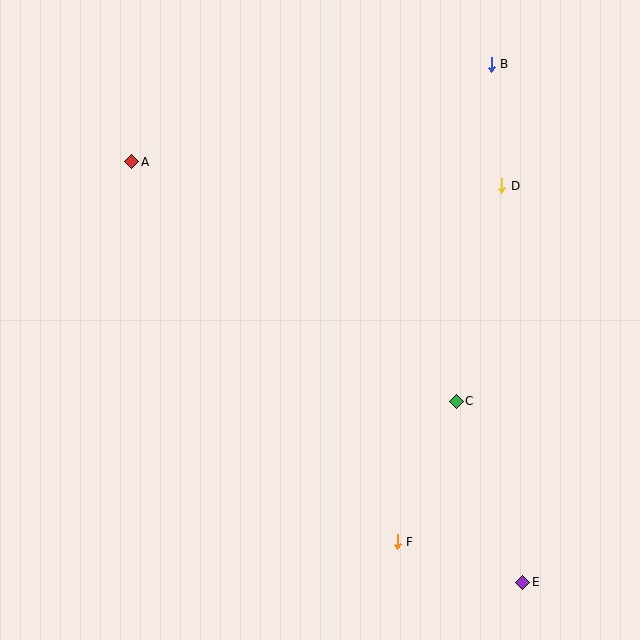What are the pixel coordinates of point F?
Point F is at (397, 542).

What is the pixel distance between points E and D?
The distance between E and D is 397 pixels.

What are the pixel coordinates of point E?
Point E is at (523, 582).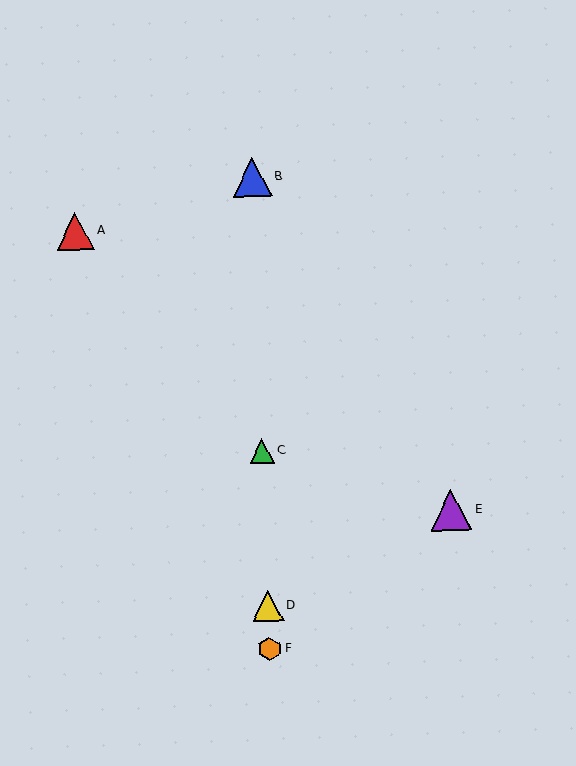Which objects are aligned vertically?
Objects B, C, D, F are aligned vertically.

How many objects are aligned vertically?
4 objects (B, C, D, F) are aligned vertically.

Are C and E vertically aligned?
No, C is at x≈262 and E is at x≈451.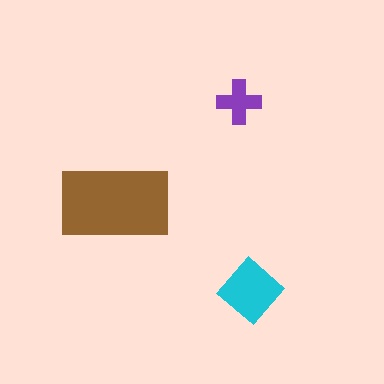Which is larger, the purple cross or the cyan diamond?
The cyan diamond.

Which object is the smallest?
The purple cross.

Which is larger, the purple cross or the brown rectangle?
The brown rectangle.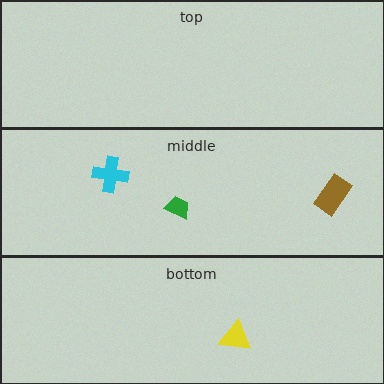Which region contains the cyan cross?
The middle region.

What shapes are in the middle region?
The green trapezoid, the cyan cross, the brown rectangle.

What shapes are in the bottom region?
The yellow triangle.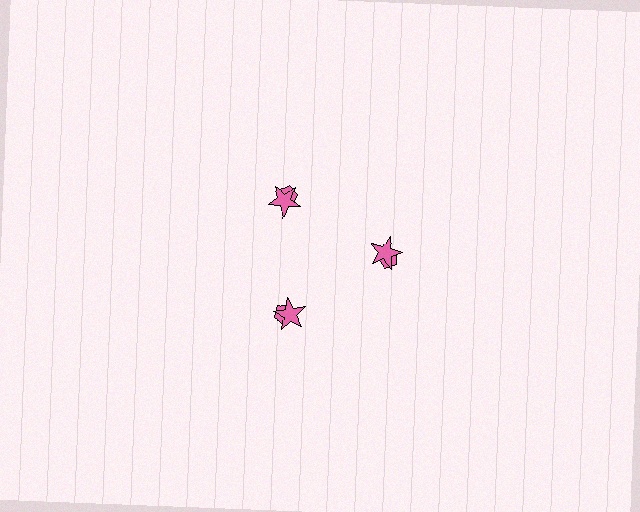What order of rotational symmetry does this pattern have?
This pattern has 3-fold rotational symmetry.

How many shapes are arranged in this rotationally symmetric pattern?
There are 6 shapes, arranged in 3 groups of 2.